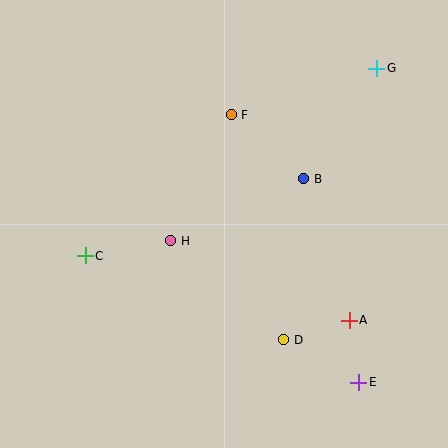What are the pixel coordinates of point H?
Point H is at (171, 241).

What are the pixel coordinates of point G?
Point G is at (377, 68).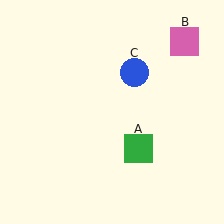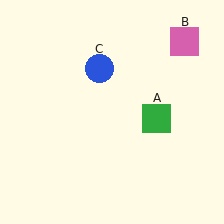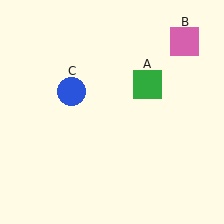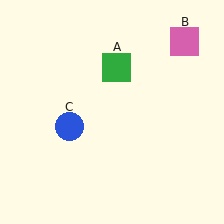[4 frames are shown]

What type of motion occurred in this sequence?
The green square (object A), blue circle (object C) rotated counterclockwise around the center of the scene.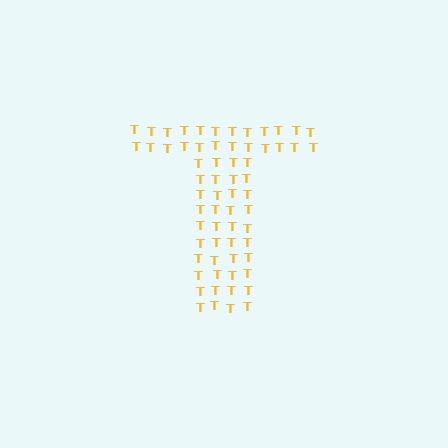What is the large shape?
The large shape is the letter T.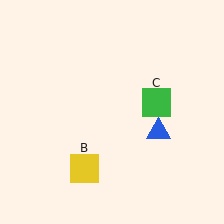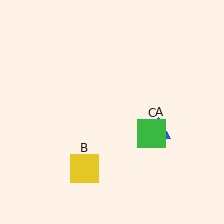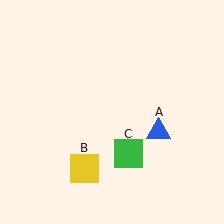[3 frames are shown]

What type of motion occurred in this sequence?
The green square (object C) rotated clockwise around the center of the scene.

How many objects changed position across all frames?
1 object changed position: green square (object C).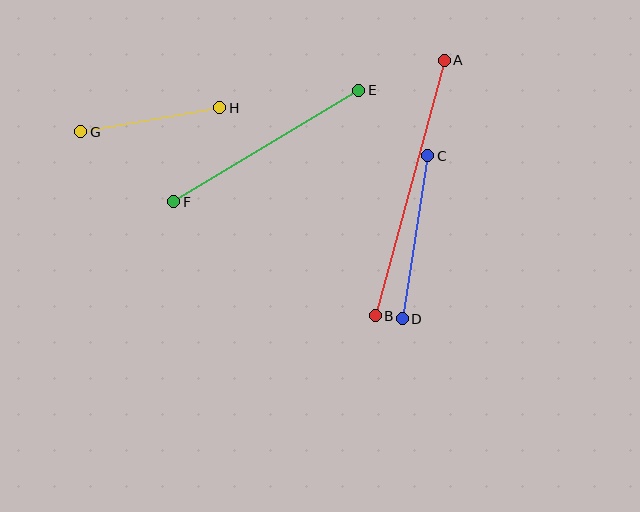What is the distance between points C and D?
The distance is approximately 165 pixels.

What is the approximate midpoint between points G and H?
The midpoint is at approximately (150, 120) pixels.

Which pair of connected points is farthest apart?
Points A and B are farthest apart.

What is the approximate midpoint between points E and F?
The midpoint is at approximately (266, 146) pixels.